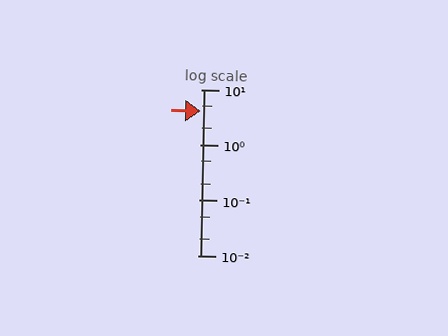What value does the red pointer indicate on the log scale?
The pointer indicates approximately 4.1.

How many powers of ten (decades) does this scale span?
The scale spans 3 decades, from 0.01 to 10.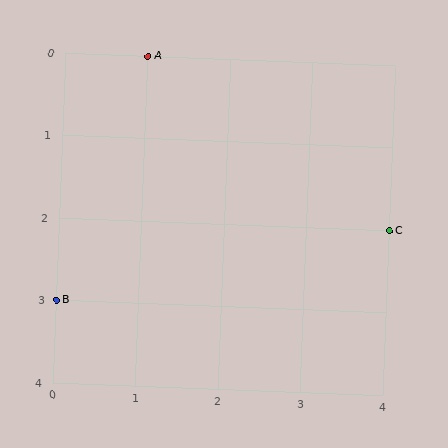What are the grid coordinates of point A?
Point A is at grid coordinates (1, 0).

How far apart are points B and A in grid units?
Points B and A are 1 column and 3 rows apart (about 3.2 grid units diagonally).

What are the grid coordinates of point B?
Point B is at grid coordinates (0, 3).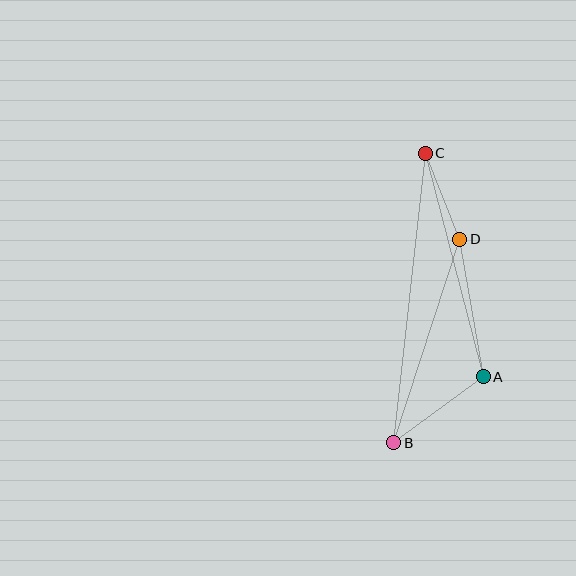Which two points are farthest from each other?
Points B and C are farthest from each other.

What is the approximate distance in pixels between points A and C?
The distance between A and C is approximately 231 pixels.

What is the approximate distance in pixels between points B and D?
The distance between B and D is approximately 214 pixels.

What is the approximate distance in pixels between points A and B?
The distance between A and B is approximately 111 pixels.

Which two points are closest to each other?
Points C and D are closest to each other.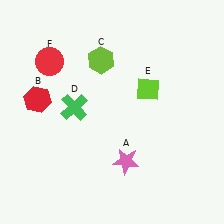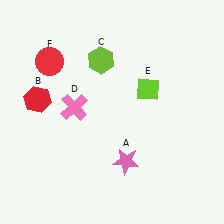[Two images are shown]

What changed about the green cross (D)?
In Image 1, D is green. In Image 2, it changed to pink.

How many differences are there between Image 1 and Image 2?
There is 1 difference between the two images.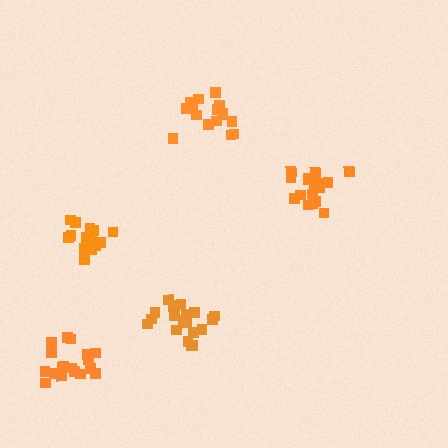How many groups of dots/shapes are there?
There are 5 groups.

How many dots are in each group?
Group 1: 15 dots, Group 2: 16 dots, Group 3: 17 dots, Group 4: 19 dots, Group 5: 18 dots (85 total).